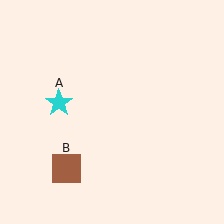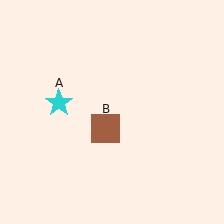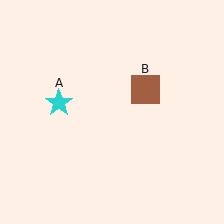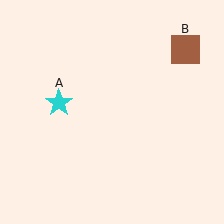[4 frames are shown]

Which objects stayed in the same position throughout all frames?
Cyan star (object A) remained stationary.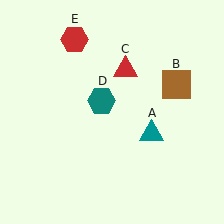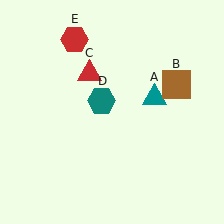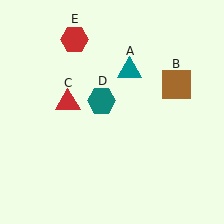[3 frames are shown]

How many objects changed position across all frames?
2 objects changed position: teal triangle (object A), red triangle (object C).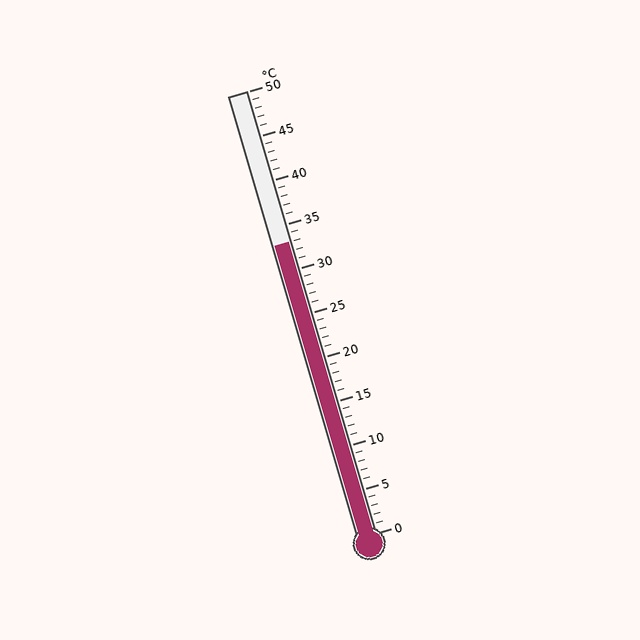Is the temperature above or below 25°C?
The temperature is above 25°C.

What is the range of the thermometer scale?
The thermometer scale ranges from 0°C to 50°C.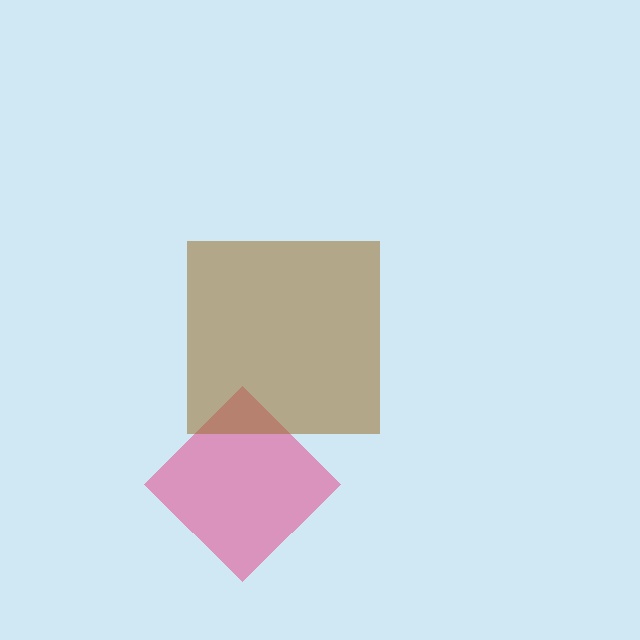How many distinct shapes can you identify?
There are 2 distinct shapes: a pink diamond, a brown square.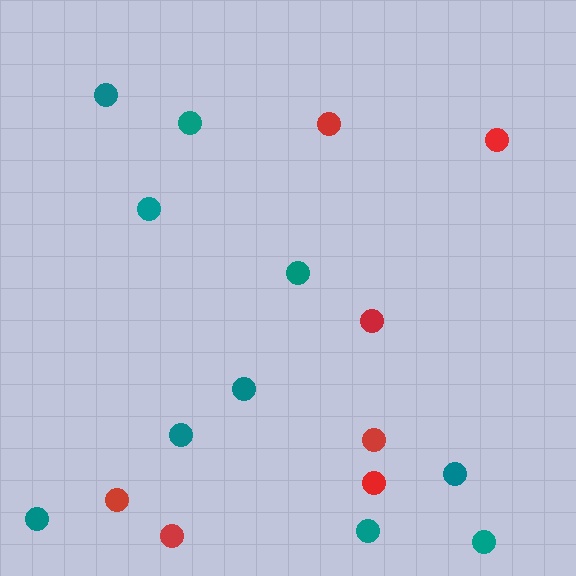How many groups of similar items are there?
There are 2 groups: one group of red circles (7) and one group of teal circles (10).